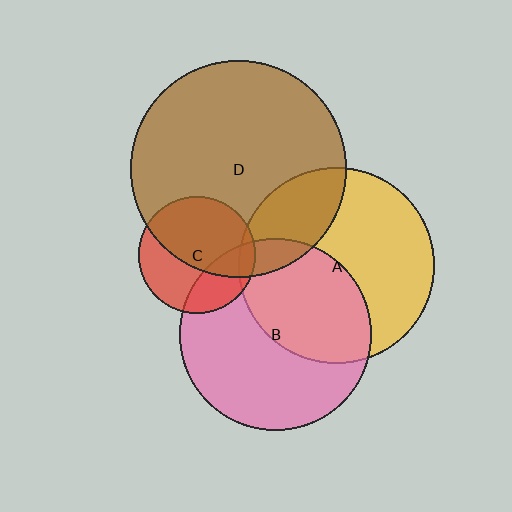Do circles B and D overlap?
Yes.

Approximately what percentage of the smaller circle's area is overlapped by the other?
Approximately 10%.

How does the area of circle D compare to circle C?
Approximately 3.4 times.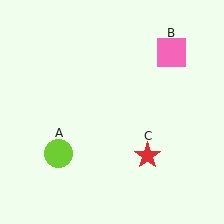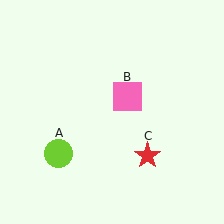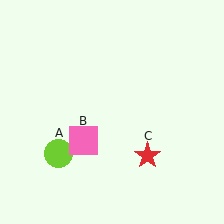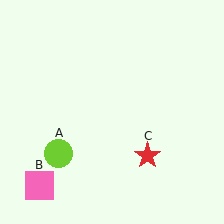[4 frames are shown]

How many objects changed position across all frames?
1 object changed position: pink square (object B).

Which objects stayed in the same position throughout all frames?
Lime circle (object A) and red star (object C) remained stationary.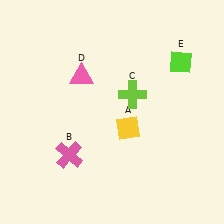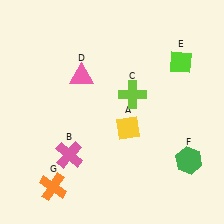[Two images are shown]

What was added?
A green hexagon (F), an orange cross (G) were added in Image 2.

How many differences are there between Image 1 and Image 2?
There are 2 differences between the two images.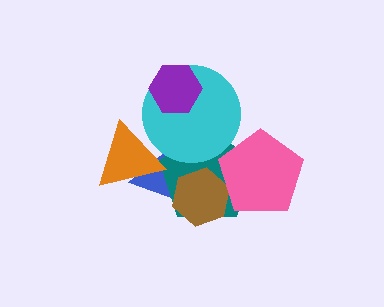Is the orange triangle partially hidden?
No, no other shape covers it.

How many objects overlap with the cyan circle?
4 objects overlap with the cyan circle.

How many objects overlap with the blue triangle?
4 objects overlap with the blue triangle.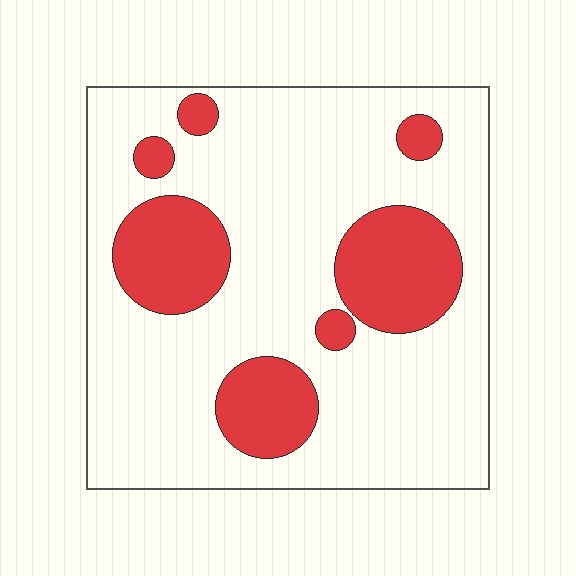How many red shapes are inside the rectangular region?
7.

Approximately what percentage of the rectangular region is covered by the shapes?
Approximately 25%.